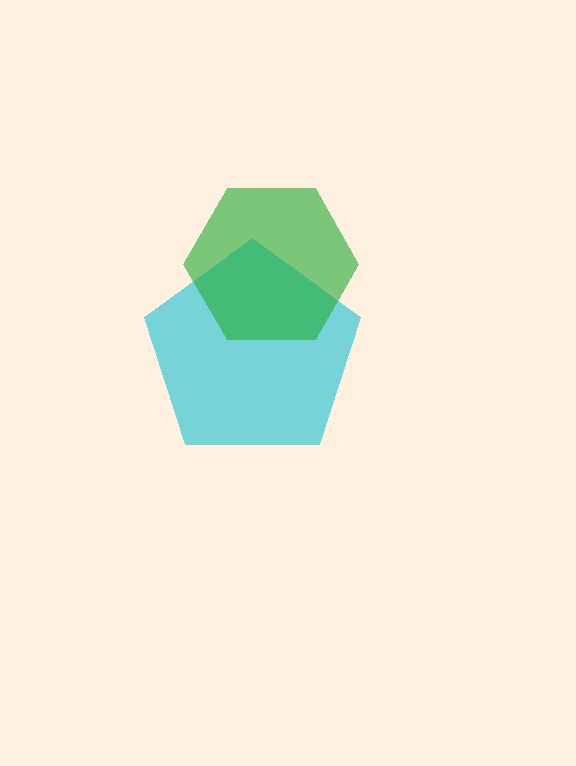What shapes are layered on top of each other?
The layered shapes are: a cyan pentagon, a green hexagon.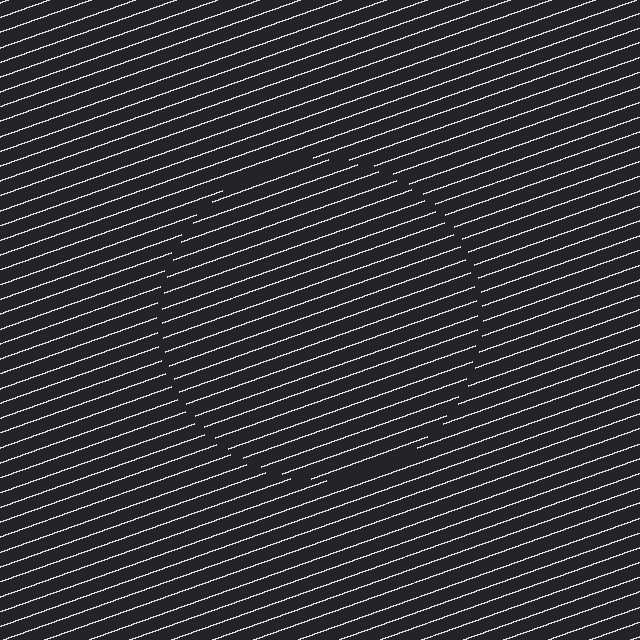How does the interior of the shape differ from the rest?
The interior of the shape contains the same grating, shifted by half a period — the contour is defined by the phase discontinuity where line-ends from the inner and outer gratings abut.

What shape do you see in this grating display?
An illusory circle. The interior of the shape contains the same grating, shifted by half a period — the contour is defined by the phase discontinuity where line-ends from the inner and outer gratings abut.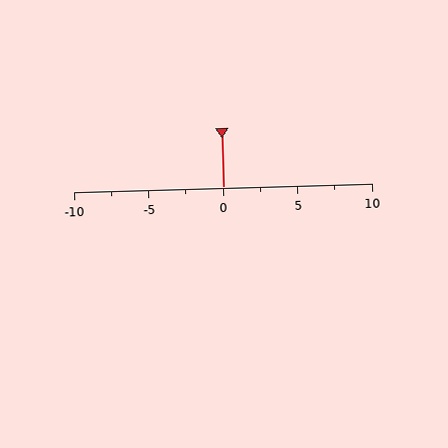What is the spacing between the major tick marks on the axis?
The major ticks are spaced 5 apart.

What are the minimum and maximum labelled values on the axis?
The axis runs from -10 to 10.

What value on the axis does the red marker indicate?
The marker indicates approximately 0.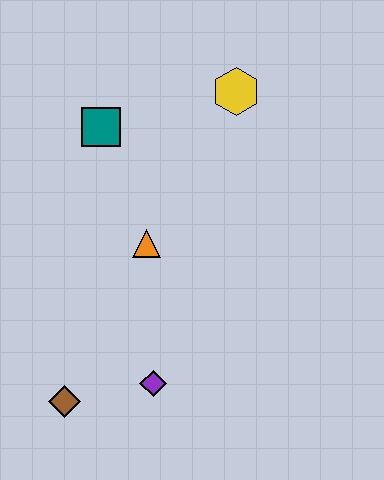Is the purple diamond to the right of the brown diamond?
Yes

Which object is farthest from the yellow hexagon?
The brown diamond is farthest from the yellow hexagon.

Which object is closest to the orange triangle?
The teal square is closest to the orange triangle.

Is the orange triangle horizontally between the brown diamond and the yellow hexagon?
Yes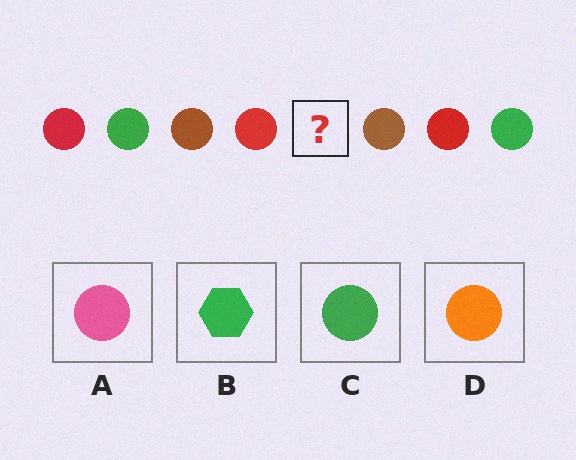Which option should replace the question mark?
Option C.